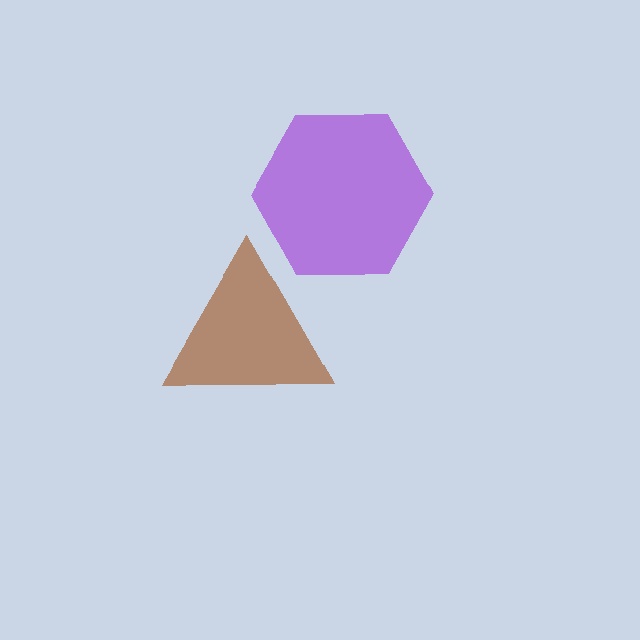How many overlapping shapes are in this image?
There are 2 overlapping shapes in the image.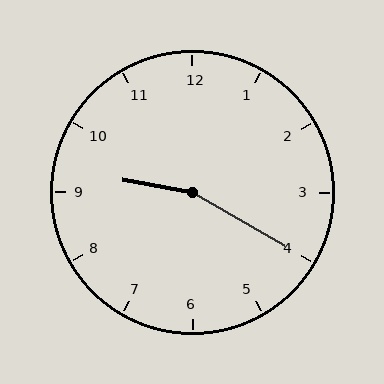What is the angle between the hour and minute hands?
Approximately 160 degrees.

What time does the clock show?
9:20.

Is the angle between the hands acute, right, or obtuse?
It is obtuse.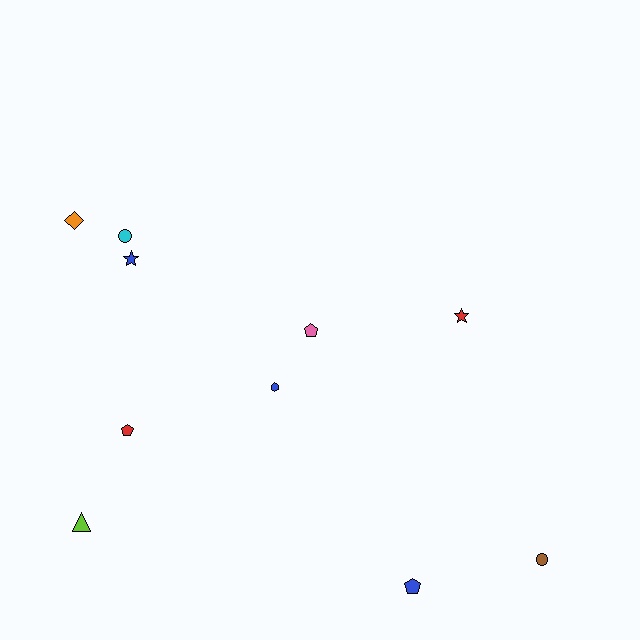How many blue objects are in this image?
There are 3 blue objects.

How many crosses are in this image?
There are no crosses.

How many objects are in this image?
There are 10 objects.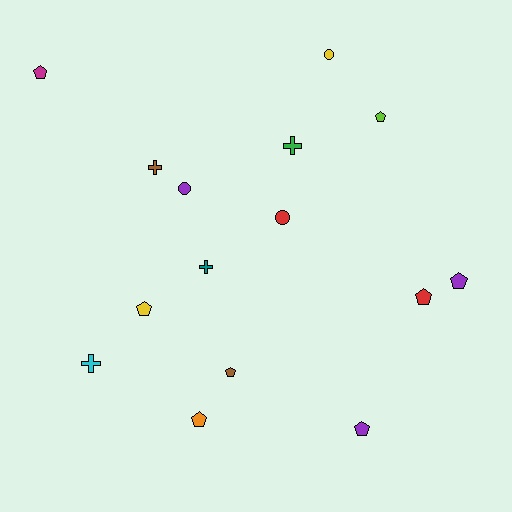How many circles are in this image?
There are 3 circles.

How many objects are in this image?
There are 15 objects.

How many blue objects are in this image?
There are no blue objects.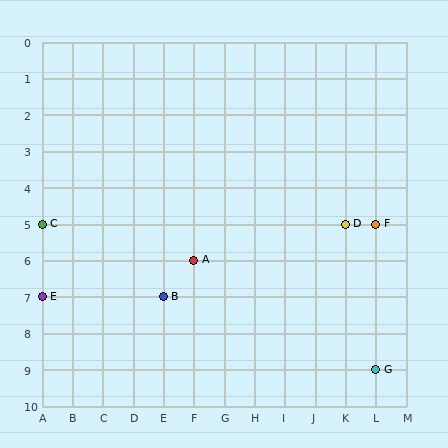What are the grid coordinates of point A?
Point A is at grid coordinates (F, 6).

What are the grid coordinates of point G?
Point G is at grid coordinates (L, 9).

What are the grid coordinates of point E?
Point E is at grid coordinates (A, 7).